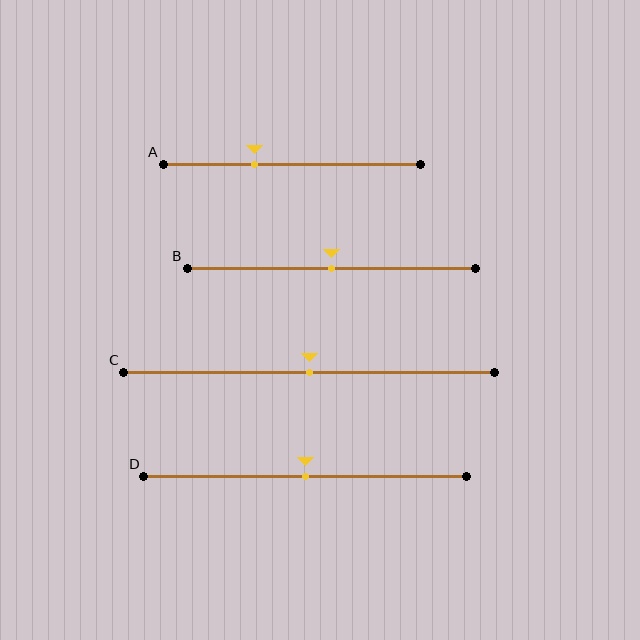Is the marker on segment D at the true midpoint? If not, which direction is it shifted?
Yes, the marker on segment D is at the true midpoint.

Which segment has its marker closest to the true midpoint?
Segment B has its marker closest to the true midpoint.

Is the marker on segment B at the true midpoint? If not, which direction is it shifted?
Yes, the marker on segment B is at the true midpoint.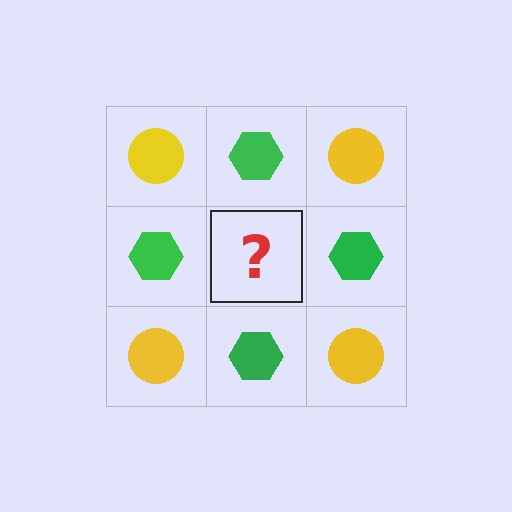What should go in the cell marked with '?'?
The missing cell should contain a yellow circle.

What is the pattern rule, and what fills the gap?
The rule is that it alternates yellow circle and green hexagon in a checkerboard pattern. The gap should be filled with a yellow circle.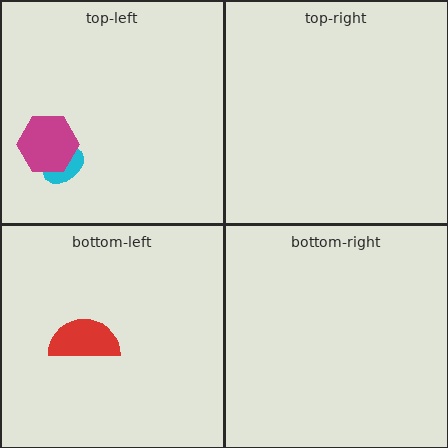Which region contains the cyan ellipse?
The top-left region.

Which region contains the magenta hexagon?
The top-left region.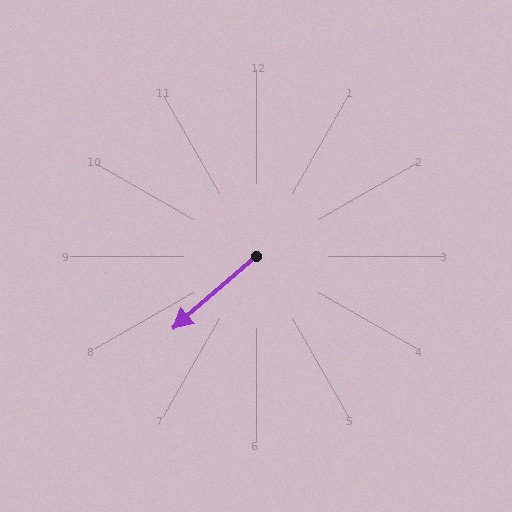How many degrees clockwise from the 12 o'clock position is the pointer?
Approximately 229 degrees.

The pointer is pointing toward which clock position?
Roughly 8 o'clock.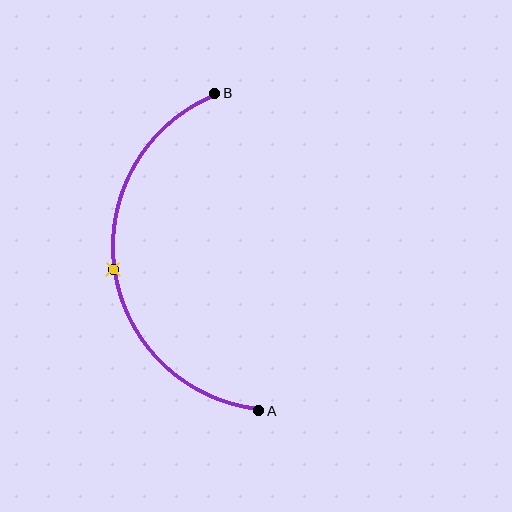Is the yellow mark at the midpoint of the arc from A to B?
Yes. The yellow mark lies on the arc at equal arc-length from both A and B — it is the arc midpoint.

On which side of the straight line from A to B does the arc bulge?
The arc bulges to the left of the straight line connecting A and B.